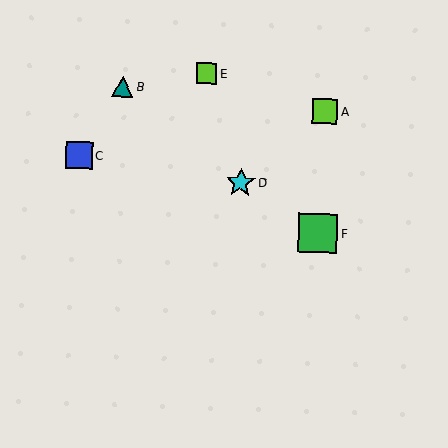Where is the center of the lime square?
The center of the lime square is at (325, 111).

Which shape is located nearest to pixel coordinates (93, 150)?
The blue square (labeled C) at (79, 155) is nearest to that location.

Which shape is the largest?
The green square (labeled F) is the largest.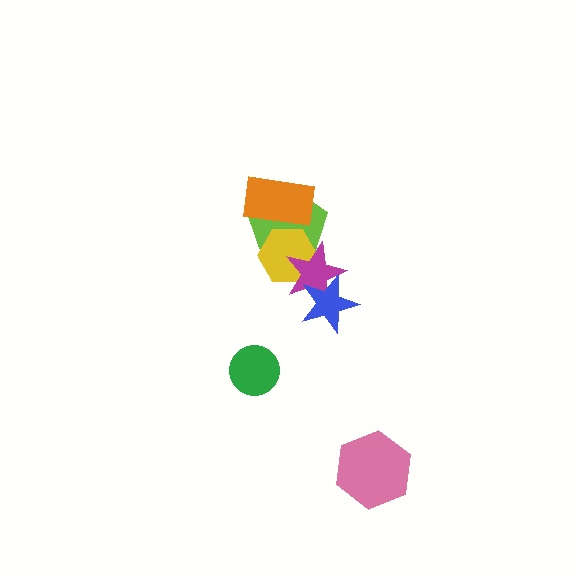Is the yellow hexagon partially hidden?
Yes, it is partially covered by another shape.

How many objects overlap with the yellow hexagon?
3 objects overlap with the yellow hexagon.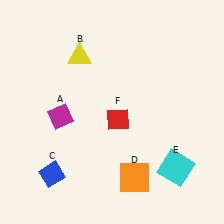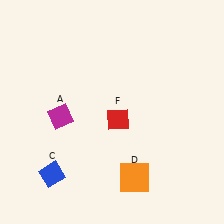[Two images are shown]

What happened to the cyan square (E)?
The cyan square (E) was removed in Image 2. It was in the bottom-right area of Image 1.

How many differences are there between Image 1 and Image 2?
There are 2 differences between the two images.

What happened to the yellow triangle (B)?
The yellow triangle (B) was removed in Image 2. It was in the top-left area of Image 1.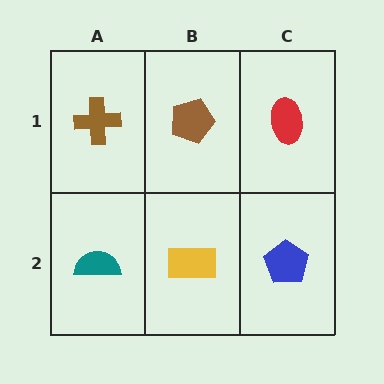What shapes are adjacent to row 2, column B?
A brown pentagon (row 1, column B), a teal semicircle (row 2, column A), a blue pentagon (row 2, column C).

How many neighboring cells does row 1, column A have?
2.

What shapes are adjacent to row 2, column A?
A brown cross (row 1, column A), a yellow rectangle (row 2, column B).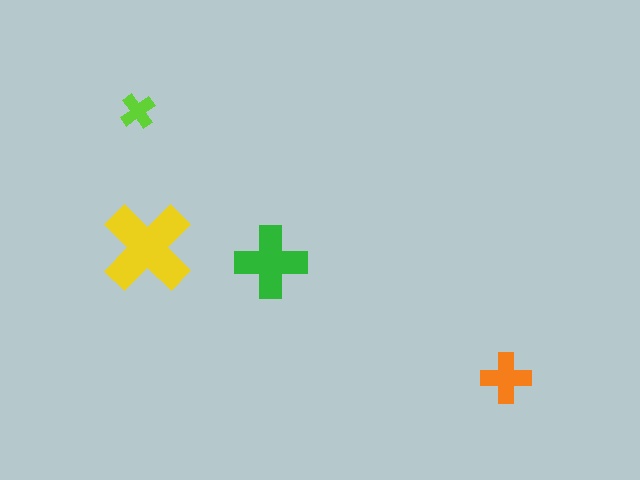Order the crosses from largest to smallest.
the yellow one, the green one, the orange one, the lime one.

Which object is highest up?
The lime cross is topmost.